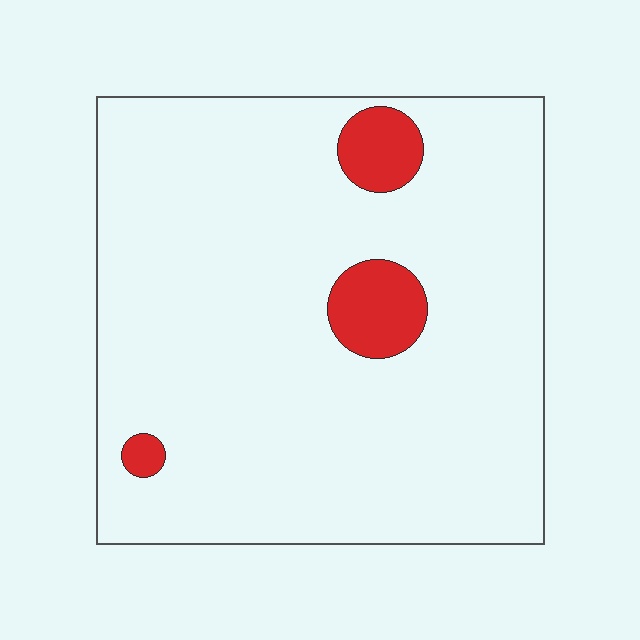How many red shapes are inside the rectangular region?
3.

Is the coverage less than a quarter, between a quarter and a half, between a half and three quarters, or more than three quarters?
Less than a quarter.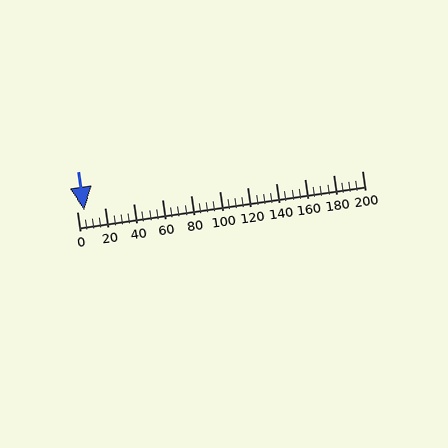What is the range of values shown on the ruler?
The ruler shows values from 0 to 200.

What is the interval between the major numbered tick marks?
The major tick marks are spaced 20 units apart.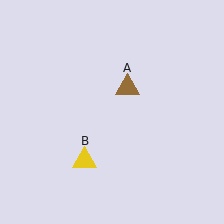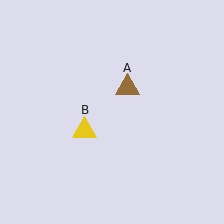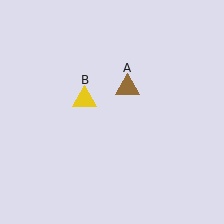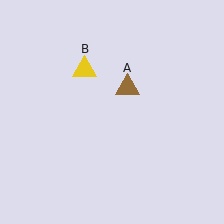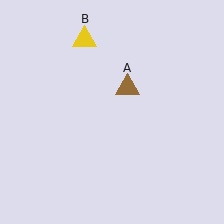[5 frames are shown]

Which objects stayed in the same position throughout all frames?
Brown triangle (object A) remained stationary.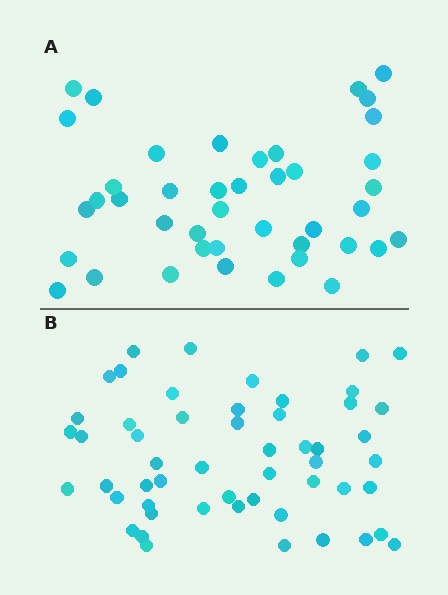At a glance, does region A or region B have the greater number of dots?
Region B (the bottom region) has more dots.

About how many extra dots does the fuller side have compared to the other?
Region B has roughly 12 or so more dots than region A.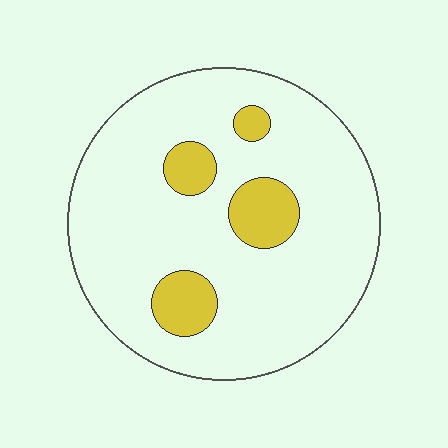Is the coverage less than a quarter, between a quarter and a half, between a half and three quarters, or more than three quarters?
Less than a quarter.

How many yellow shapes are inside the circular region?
4.